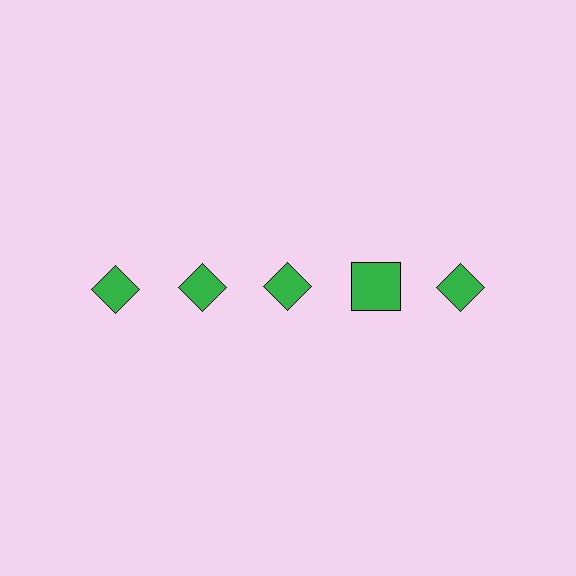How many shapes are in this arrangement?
There are 5 shapes arranged in a grid pattern.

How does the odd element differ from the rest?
It has a different shape: square instead of diamond.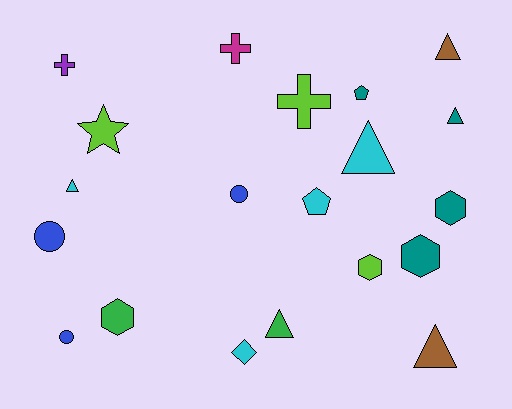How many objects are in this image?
There are 20 objects.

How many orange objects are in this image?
There are no orange objects.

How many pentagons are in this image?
There are 2 pentagons.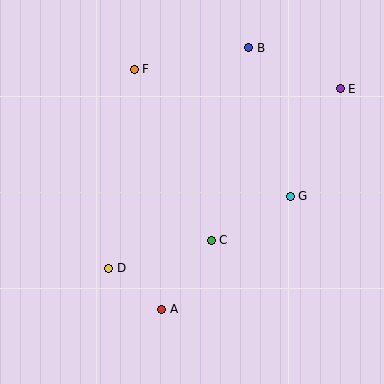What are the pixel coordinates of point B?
Point B is at (249, 48).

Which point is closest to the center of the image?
Point C at (211, 240) is closest to the center.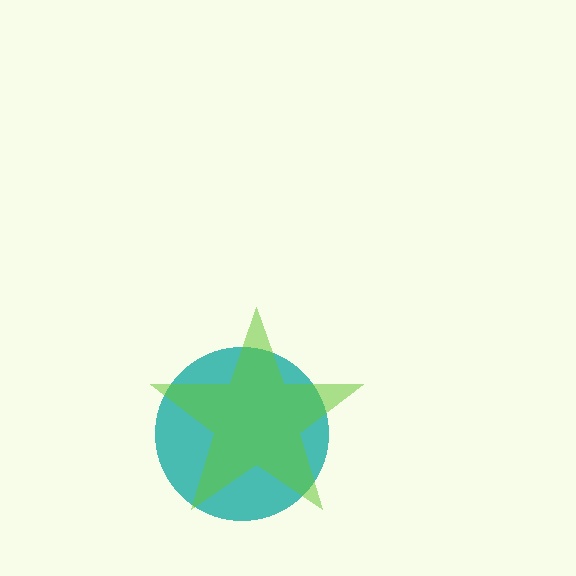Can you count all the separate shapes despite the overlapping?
Yes, there are 2 separate shapes.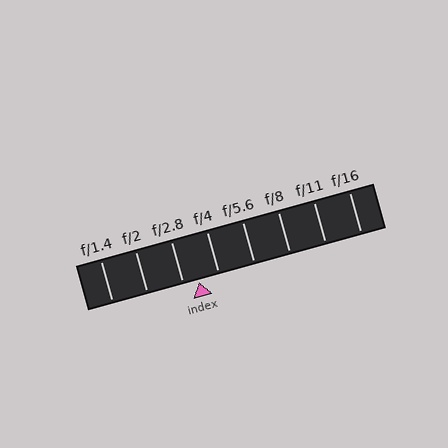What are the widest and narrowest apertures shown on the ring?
The widest aperture shown is f/1.4 and the narrowest is f/16.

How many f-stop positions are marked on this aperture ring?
There are 8 f-stop positions marked.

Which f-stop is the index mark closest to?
The index mark is closest to f/2.8.